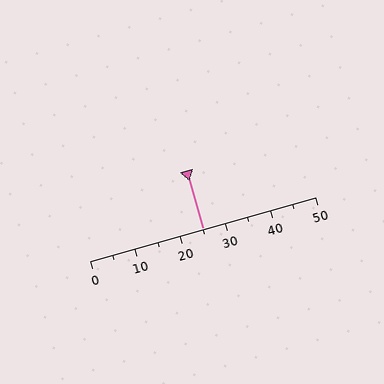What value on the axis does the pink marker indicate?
The marker indicates approximately 25.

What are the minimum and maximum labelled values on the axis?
The axis runs from 0 to 50.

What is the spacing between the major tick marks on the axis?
The major ticks are spaced 10 apart.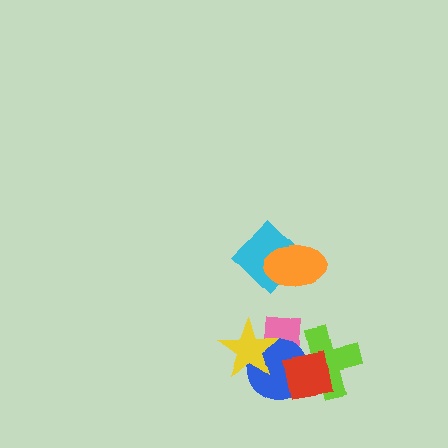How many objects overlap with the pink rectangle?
4 objects overlap with the pink rectangle.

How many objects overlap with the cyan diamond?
1 object overlaps with the cyan diamond.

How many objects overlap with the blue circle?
4 objects overlap with the blue circle.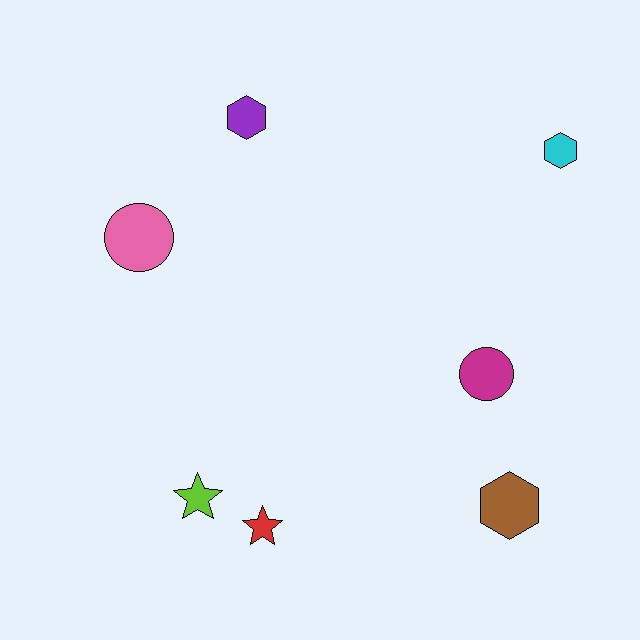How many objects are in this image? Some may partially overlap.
There are 7 objects.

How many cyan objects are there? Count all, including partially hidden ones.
There is 1 cyan object.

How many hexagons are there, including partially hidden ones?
There are 3 hexagons.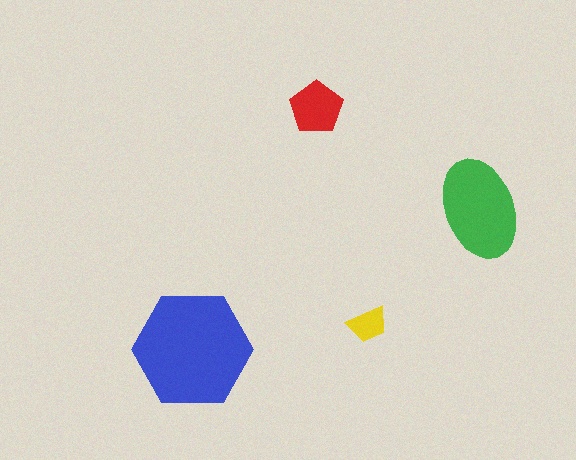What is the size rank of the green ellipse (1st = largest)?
2nd.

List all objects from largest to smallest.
The blue hexagon, the green ellipse, the red pentagon, the yellow trapezoid.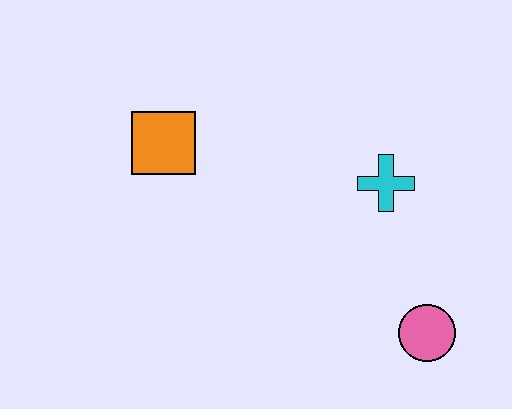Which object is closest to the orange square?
The cyan cross is closest to the orange square.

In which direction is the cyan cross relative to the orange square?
The cyan cross is to the right of the orange square.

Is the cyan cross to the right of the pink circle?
No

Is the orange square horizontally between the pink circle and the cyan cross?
No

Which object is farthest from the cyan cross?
The orange square is farthest from the cyan cross.